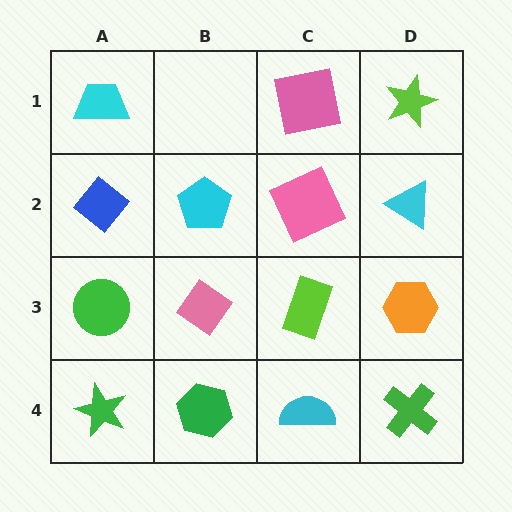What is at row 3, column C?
A lime rectangle.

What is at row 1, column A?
A cyan trapezoid.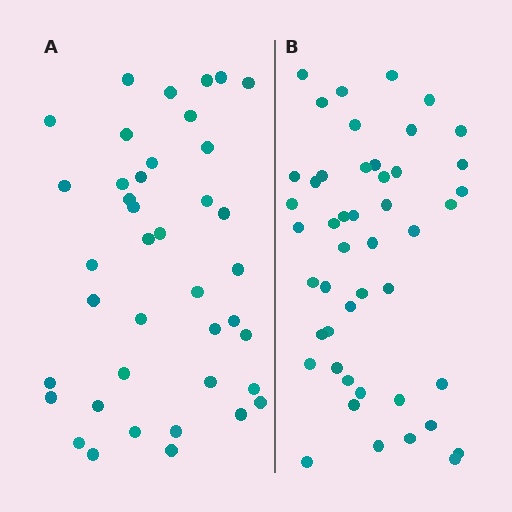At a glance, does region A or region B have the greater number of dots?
Region B (the right region) has more dots.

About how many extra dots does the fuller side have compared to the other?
Region B has roughly 8 or so more dots than region A.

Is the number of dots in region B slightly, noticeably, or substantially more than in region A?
Region B has only slightly more — the two regions are fairly close. The ratio is roughly 1.2 to 1.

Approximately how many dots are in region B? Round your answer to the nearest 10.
About 50 dots. (The exact count is 47, which rounds to 50.)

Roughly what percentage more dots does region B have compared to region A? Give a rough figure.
About 20% more.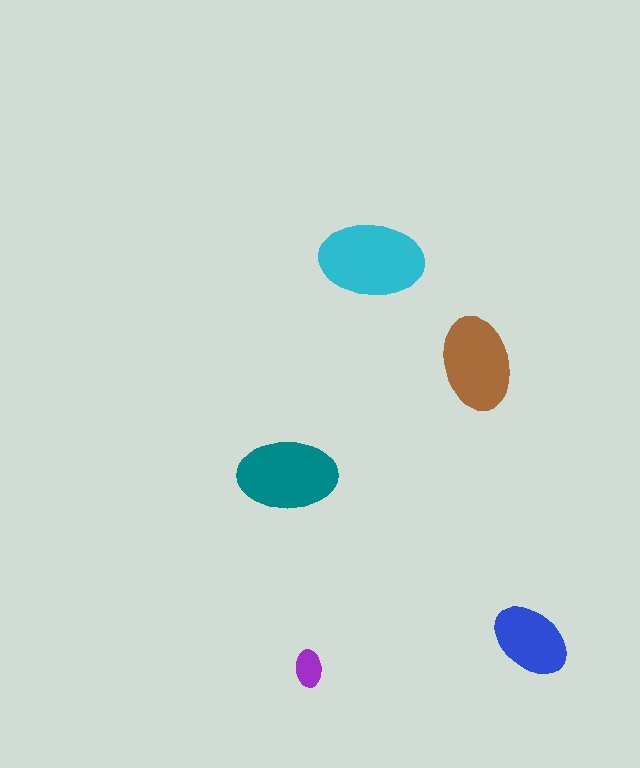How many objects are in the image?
There are 5 objects in the image.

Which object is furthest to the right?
The blue ellipse is rightmost.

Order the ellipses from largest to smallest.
the cyan one, the teal one, the brown one, the blue one, the purple one.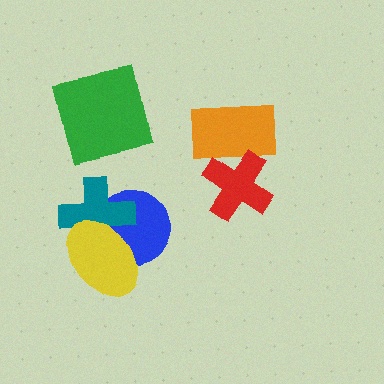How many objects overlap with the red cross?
1 object overlaps with the red cross.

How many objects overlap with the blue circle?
2 objects overlap with the blue circle.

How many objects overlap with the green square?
0 objects overlap with the green square.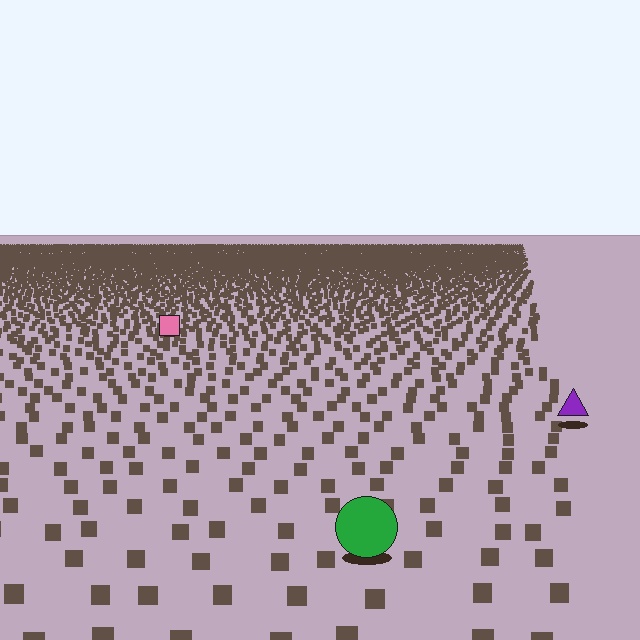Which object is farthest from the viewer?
The pink square is farthest from the viewer. It appears smaller and the ground texture around it is denser.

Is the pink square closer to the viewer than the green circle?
No. The green circle is closer — you can tell from the texture gradient: the ground texture is coarser near it.